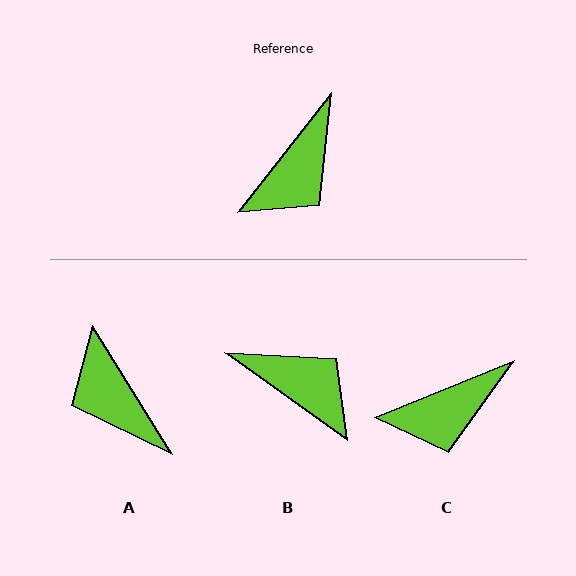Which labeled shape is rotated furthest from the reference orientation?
A, about 110 degrees away.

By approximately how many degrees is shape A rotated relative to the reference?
Approximately 110 degrees clockwise.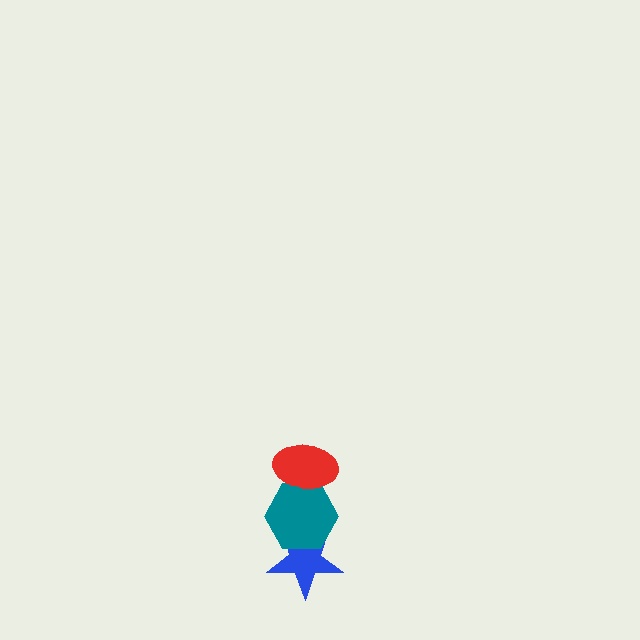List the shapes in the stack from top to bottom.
From top to bottom: the red ellipse, the teal hexagon, the blue star.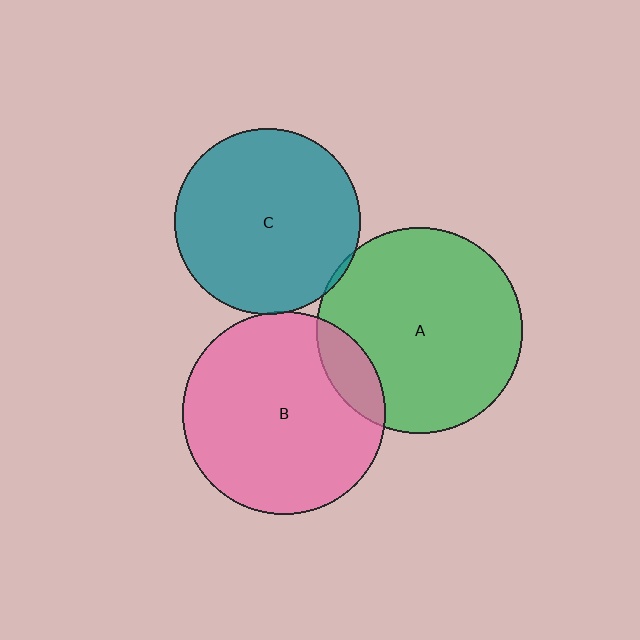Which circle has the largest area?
Circle A (green).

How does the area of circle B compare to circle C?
Approximately 1.2 times.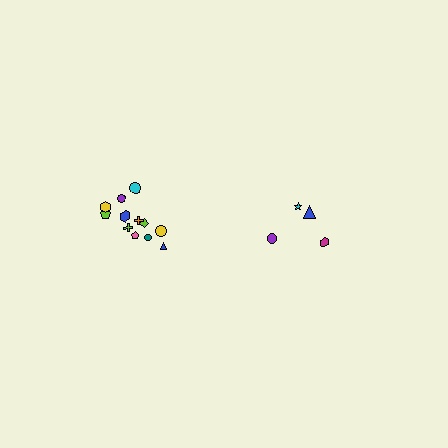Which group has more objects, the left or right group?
The left group.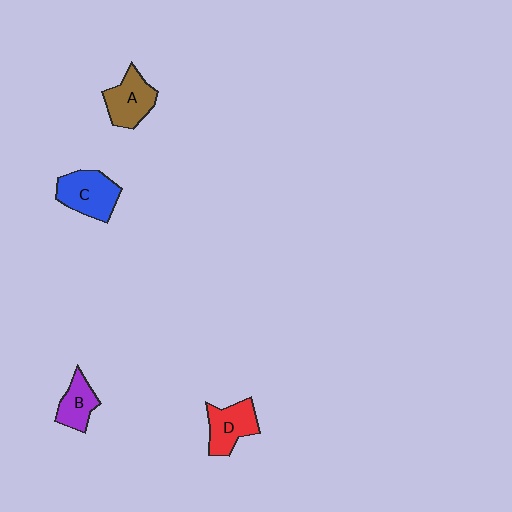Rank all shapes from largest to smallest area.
From largest to smallest: C (blue), A (brown), D (red), B (purple).